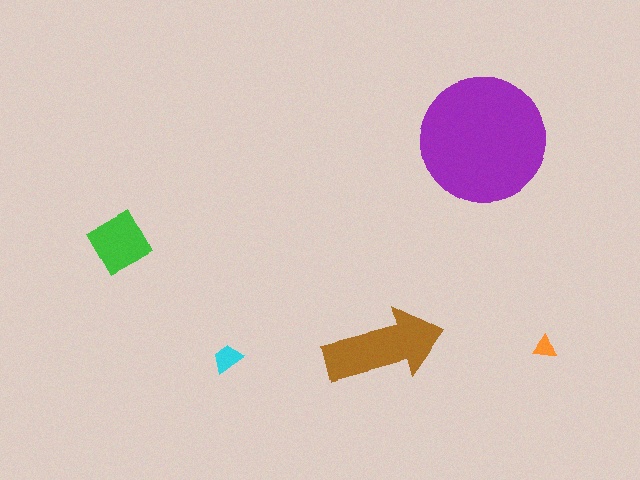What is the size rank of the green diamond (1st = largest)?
3rd.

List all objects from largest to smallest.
The purple circle, the brown arrow, the green diamond, the cyan trapezoid, the orange triangle.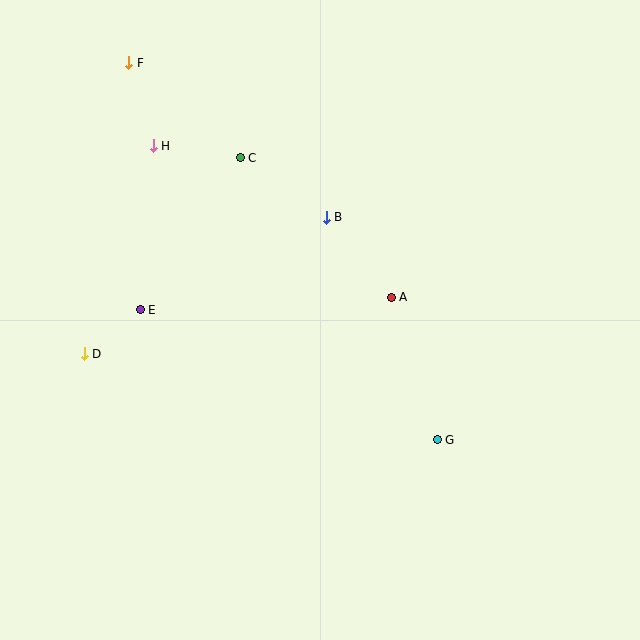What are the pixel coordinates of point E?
Point E is at (140, 310).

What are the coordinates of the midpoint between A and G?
The midpoint between A and G is at (414, 369).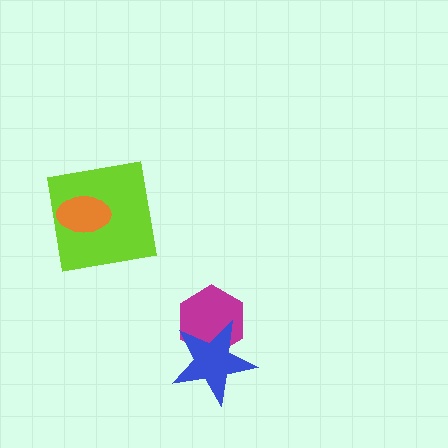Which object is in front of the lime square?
The orange ellipse is in front of the lime square.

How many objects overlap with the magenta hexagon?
1 object overlaps with the magenta hexagon.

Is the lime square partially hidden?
Yes, it is partially covered by another shape.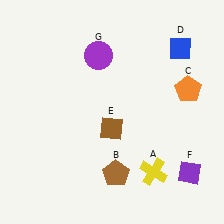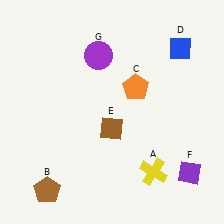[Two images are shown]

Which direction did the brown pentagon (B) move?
The brown pentagon (B) moved left.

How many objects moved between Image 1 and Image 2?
2 objects moved between the two images.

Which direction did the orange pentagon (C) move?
The orange pentagon (C) moved left.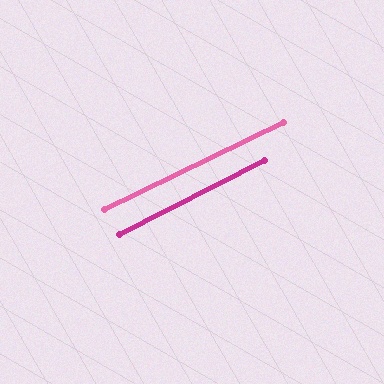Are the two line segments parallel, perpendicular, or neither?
Parallel — their directions differ by only 1.0°.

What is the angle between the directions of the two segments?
Approximately 1 degree.